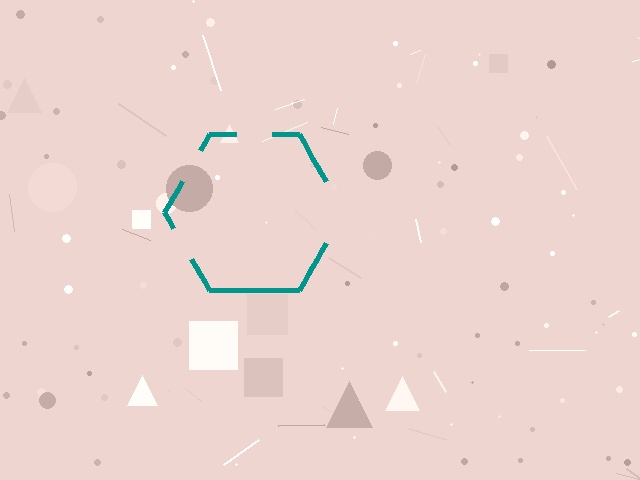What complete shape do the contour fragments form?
The contour fragments form a hexagon.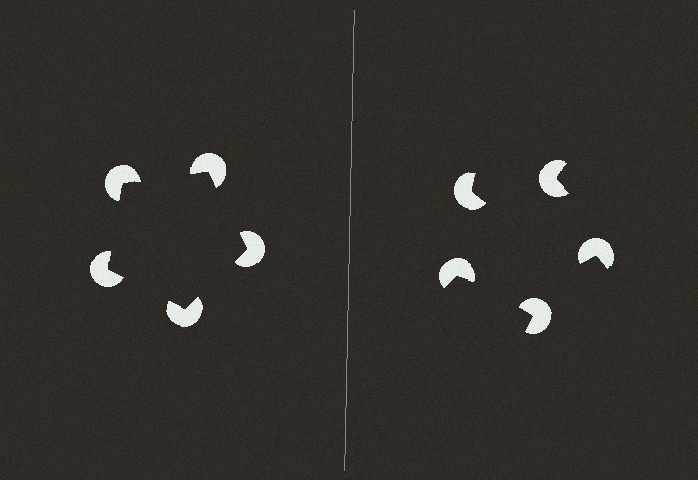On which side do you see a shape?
An illusory pentagon appears on the left side. On the right side the wedge cuts are rotated, so no coherent shape forms.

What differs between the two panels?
The pac-man discs are positioned identically on both sides; only the wedge orientations differ. On the left they align to a pentagon; on the right they are misaligned.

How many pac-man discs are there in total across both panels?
10 — 5 on each side.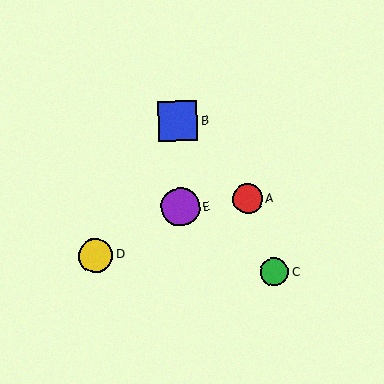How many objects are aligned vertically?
2 objects (B, E) are aligned vertically.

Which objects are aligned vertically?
Objects B, E are aligned vertically.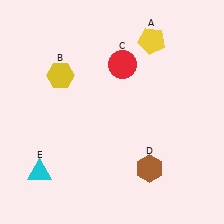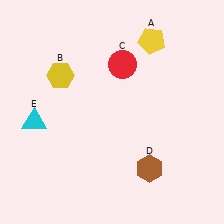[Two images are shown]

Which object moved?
The cyan triangle (E) moved up.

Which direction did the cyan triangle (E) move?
The cyan triangle (E) moved up.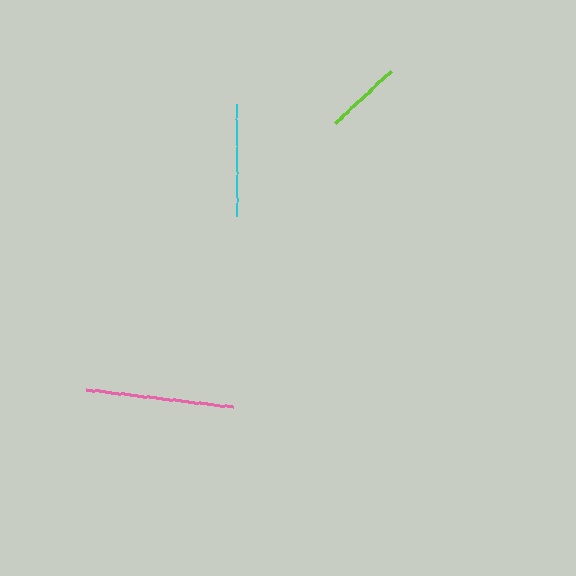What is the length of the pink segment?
The pink segment is approximately 148 pixels long.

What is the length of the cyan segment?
The cyan segment is approximately 112 pixels long.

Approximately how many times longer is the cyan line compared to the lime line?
The cyan line is approximately 1.5 times the length of the lime line.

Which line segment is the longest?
The pink line is the longest at approximately 148 pixels.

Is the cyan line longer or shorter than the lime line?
The cyan line is longer than the lime line.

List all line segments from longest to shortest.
From longest to shortest: pink, cyan, lime.